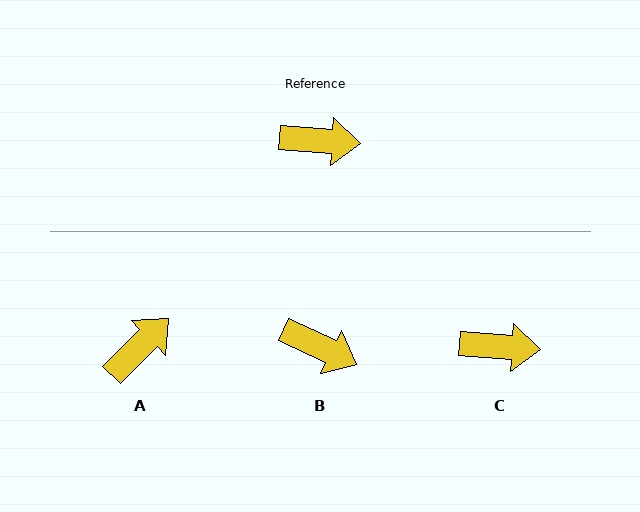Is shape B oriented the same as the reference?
No, it is off by about 22 degrees.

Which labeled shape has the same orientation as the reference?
C.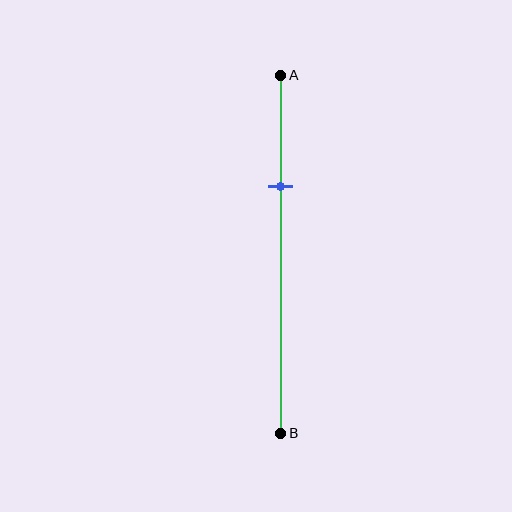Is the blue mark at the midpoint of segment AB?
No, the mark is at about 30% from A, not at the 50% midpoint.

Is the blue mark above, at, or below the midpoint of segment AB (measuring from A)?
The blue mark is above the midpoint of segment AB.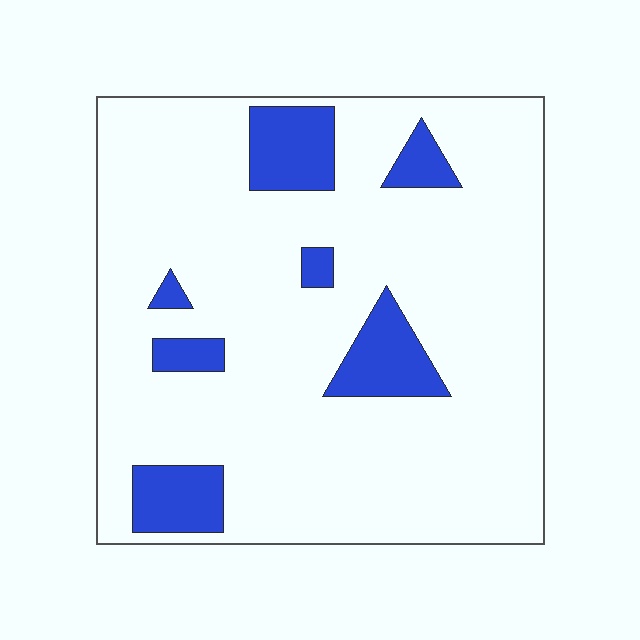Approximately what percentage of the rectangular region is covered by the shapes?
Approximately 15%.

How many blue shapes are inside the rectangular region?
7.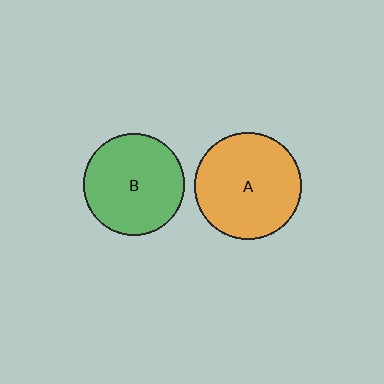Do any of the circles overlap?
No, none of the circles overlap.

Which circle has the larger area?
Circle A (orange).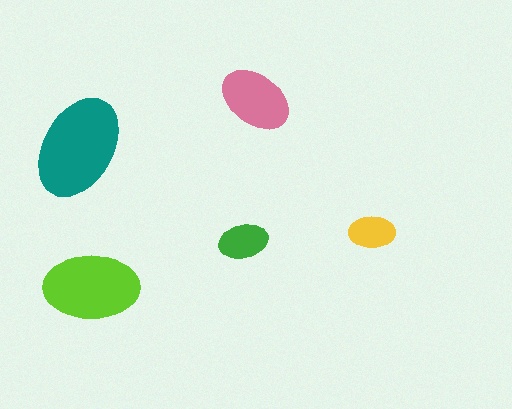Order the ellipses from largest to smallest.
the teal one, the lime one, the pink one, the green one, the yellow one.